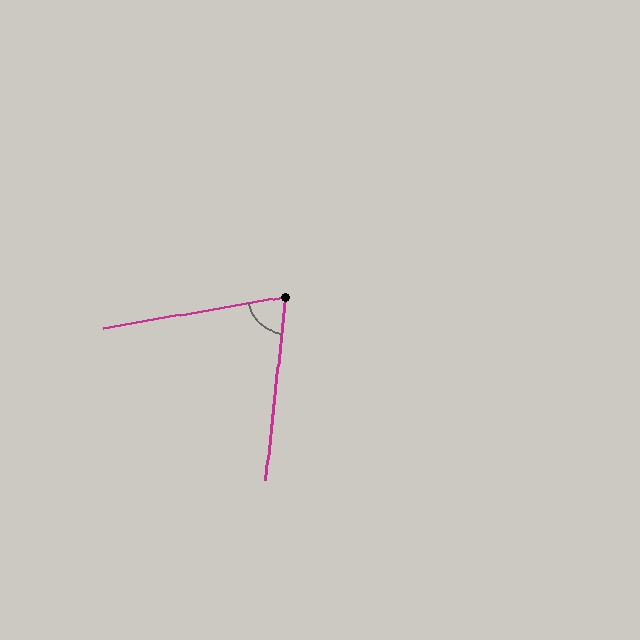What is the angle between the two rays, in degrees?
Approximately 74 degrees.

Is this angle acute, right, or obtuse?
It is acute.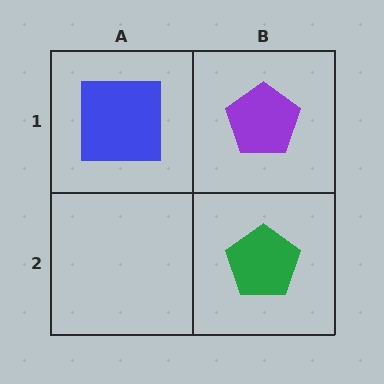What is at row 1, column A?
A blue square.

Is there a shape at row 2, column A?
No, that cell is empty.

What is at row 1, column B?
A purple pentagon.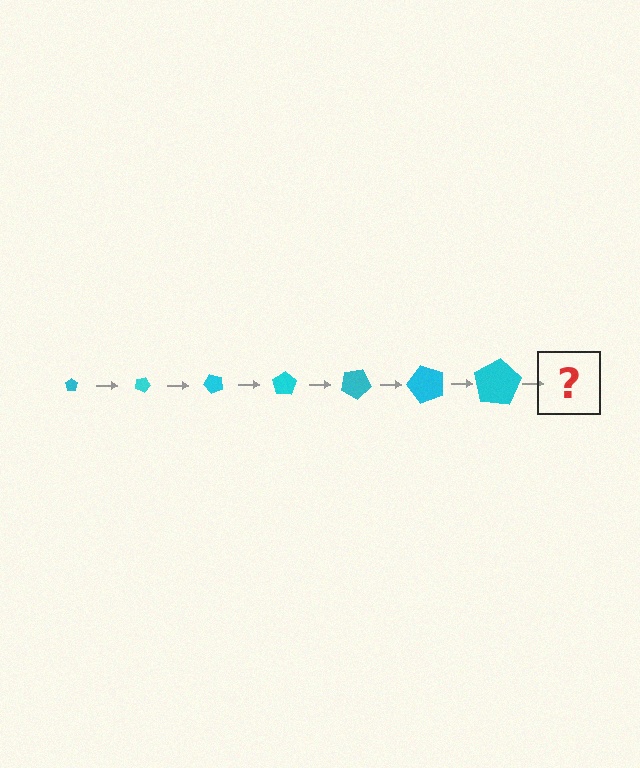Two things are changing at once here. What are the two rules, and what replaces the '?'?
The two rules are that the pentagon grows larger each step and it rotates 25 degrees each step. The '?' should be a pentagon, larger than the previous one and rotated 175 degrees from the start.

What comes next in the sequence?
The next element should be a pentagon, larger than the previous one and rotated 175 degrees from the start.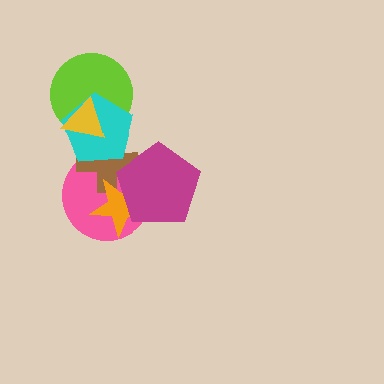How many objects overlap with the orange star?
3 objects overlap with the orange star.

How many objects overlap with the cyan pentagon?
4 objects overlap with the cyan pentagon.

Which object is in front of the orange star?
The magenta pentagon is in front of the orange star.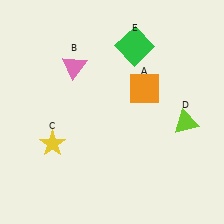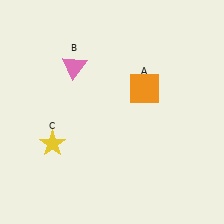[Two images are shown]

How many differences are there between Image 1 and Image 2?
There are 2 differences between the two images.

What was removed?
The green square (E), the lime triangle (D) were removed in Image 2.